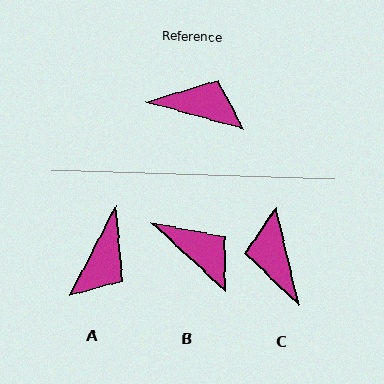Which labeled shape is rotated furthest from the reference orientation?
C, about 119 degrees away.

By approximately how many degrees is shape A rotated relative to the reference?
Approximately 102 degrees clockwise.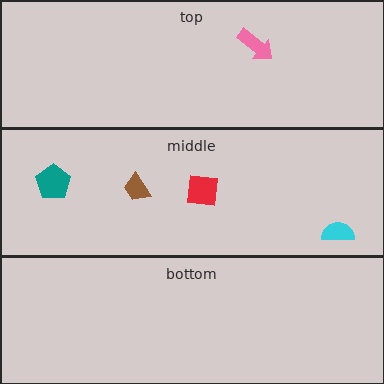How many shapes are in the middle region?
4.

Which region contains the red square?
The middle region.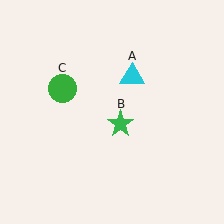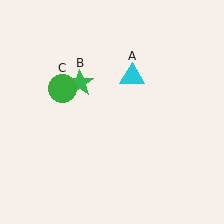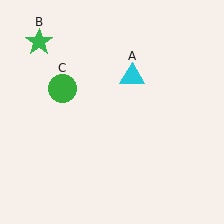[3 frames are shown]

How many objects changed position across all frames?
1 object changed position: green star (object B).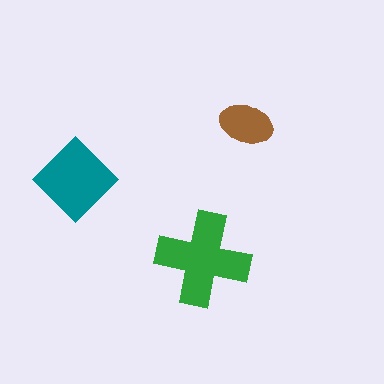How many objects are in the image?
There are 3 objects in the image.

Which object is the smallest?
The brown ellipse.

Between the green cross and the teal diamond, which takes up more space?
The green cross.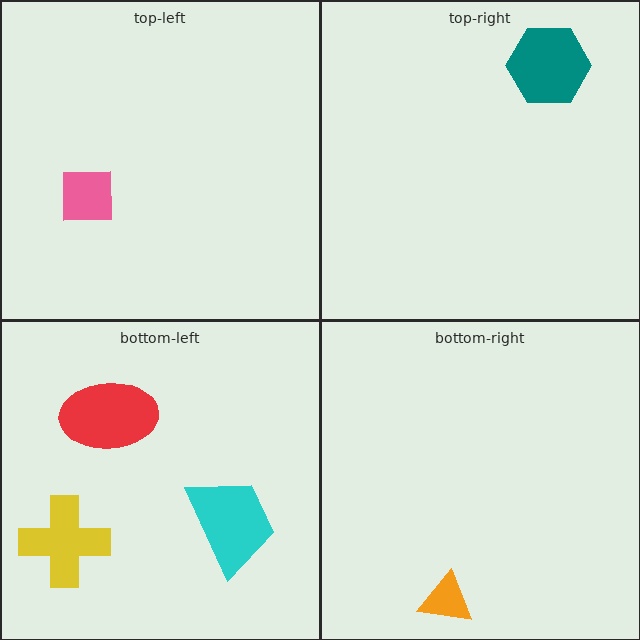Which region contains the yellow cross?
The bottom-left region.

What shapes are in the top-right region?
The teal hexagon.